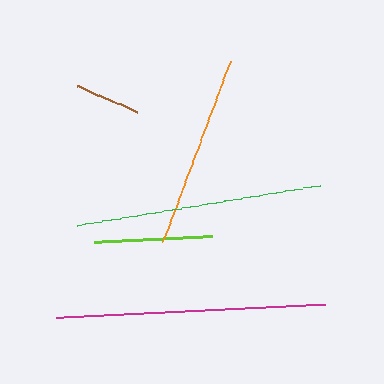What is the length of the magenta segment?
The magenta segment is approximately 269 pixels long.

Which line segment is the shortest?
The brown line is the shortest at approximately 65 pixels.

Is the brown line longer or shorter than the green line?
The green line is longer than the brown line.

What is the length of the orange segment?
The orange segment is approximately 193 pixels long.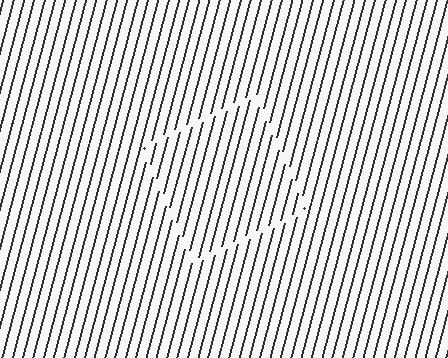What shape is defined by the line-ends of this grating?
An illusory square. The interior of the shape contains the same grating, shifted by half a period — the contour is defined by the phase discontinuity where line-ends from the inner and outer gratings abut.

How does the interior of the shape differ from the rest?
The interior of the shape contains the same grating, shifted by half a period — the contour is defined by the phase discontinuity where line-ends from the inner and outer gratings abut.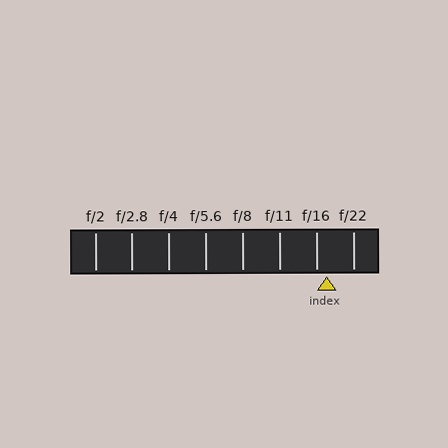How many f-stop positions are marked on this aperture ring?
There are 8 f-stop positions marked.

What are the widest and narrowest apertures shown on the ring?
The widest aperture shown is f/2 and the narrowest is f/22.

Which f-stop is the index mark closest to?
The index mark is closest to f/16.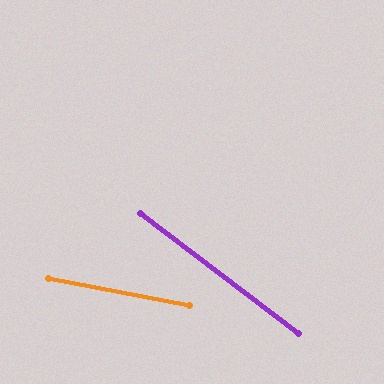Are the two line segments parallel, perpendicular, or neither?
Neither parallel nor perpendicular — they differ by about 26°.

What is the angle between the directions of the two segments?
Approximately 26 degrees.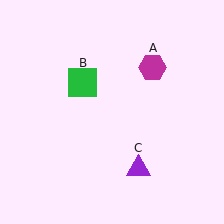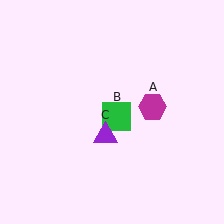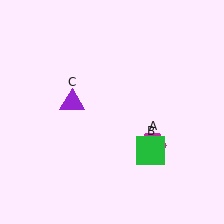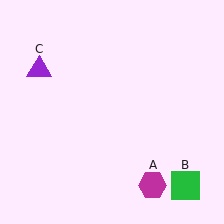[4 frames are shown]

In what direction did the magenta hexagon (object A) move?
The magenta hexagon (object A) moved down.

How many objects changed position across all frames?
3 objects changed position: magenta hexagon (object A), green square (object B), purple triangle (object C).